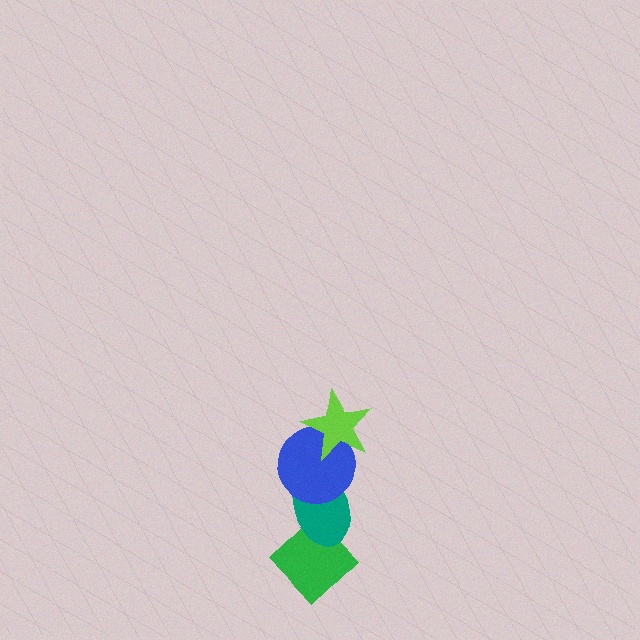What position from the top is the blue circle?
The blue circle is 2nd from the top.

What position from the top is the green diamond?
The green diamond is 4th from the top.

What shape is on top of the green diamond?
The teal ellipse is on top of the green diamond.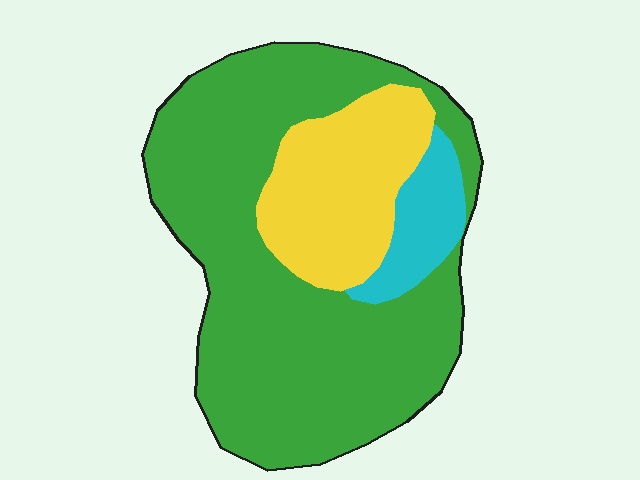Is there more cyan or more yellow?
Yellow.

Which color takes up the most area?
Green, at roughly 70%.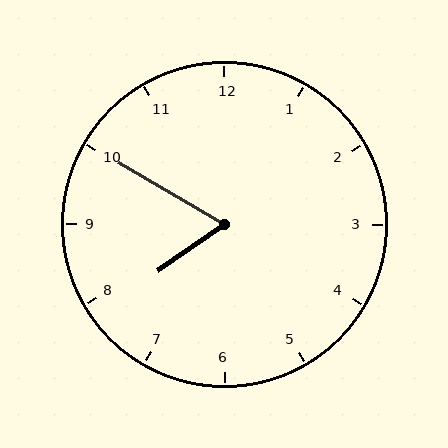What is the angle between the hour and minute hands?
Approximately 65 degrees.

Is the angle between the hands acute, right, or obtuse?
It is acute.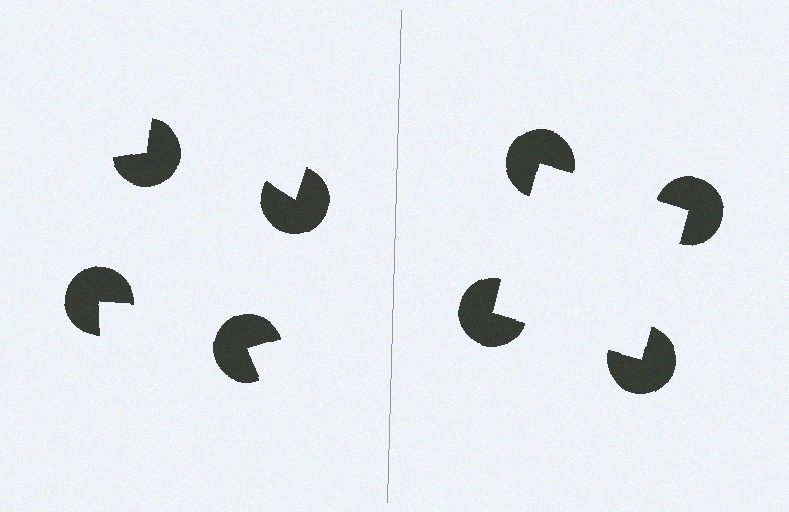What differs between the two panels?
The pac-man discs are positioned identically on both sides; only the wedge orientations differ. On the right they align to a square; on the left they are misaligned.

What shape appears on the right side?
An illusory square.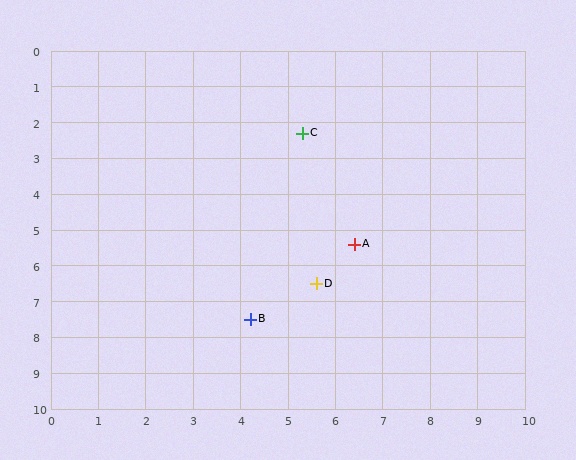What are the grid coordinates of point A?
Point A is at approximately (6.4, 5.4).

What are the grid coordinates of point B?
Point B is at approximately (4.2, 7.5).